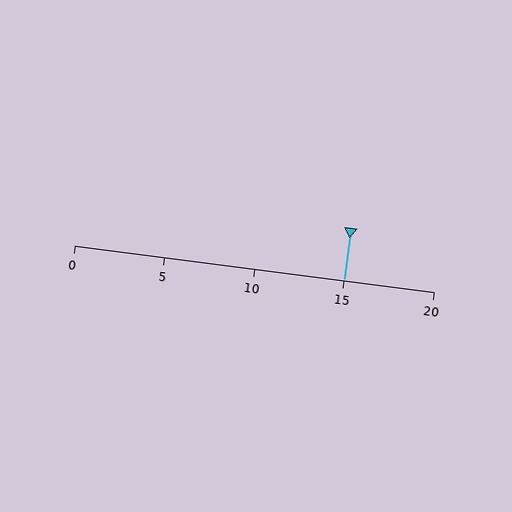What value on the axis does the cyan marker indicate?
The marker indicates approximately 15.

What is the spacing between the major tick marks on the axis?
The major ticks are spaced 5 apart.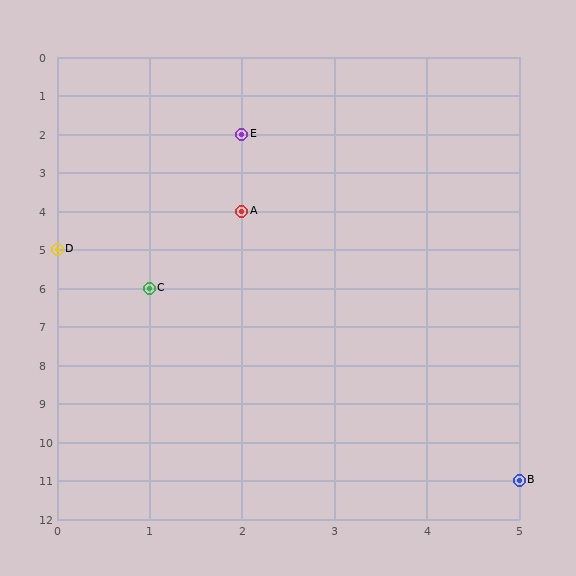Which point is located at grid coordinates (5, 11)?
Point B is at (5, 11).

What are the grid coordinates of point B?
Point B is at grid coordinates (5, 11).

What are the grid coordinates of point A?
Point A is at grid coordinates (2, 4).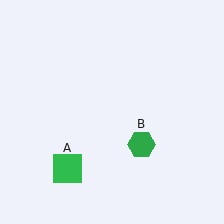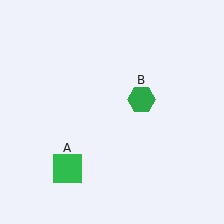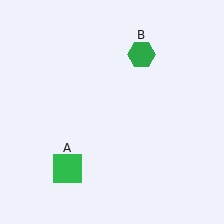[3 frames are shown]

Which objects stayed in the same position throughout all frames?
Green square (object A) remained stationary.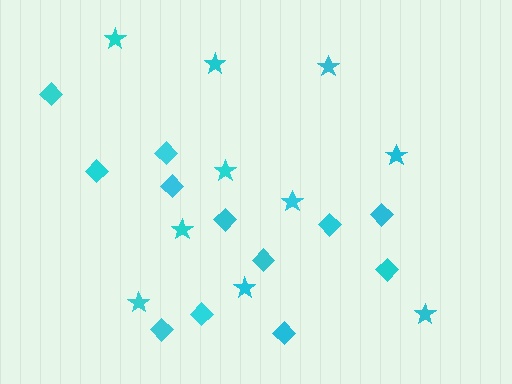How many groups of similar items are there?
There are 2 groups: one group of diamonds (12) and one group of stars (10).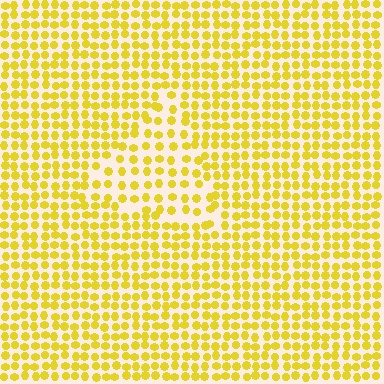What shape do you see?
I see a triangle.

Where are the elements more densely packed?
The elements are more densely packed outside the triangle boundary.